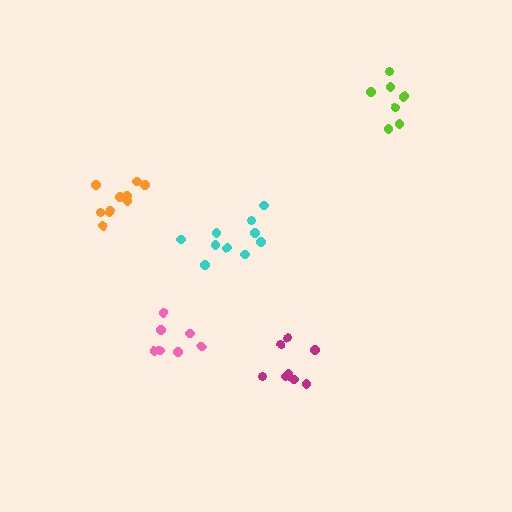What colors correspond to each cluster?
The clusters are colored: pink, magenta, lime, cyan, orange.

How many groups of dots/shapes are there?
There are 5 groups.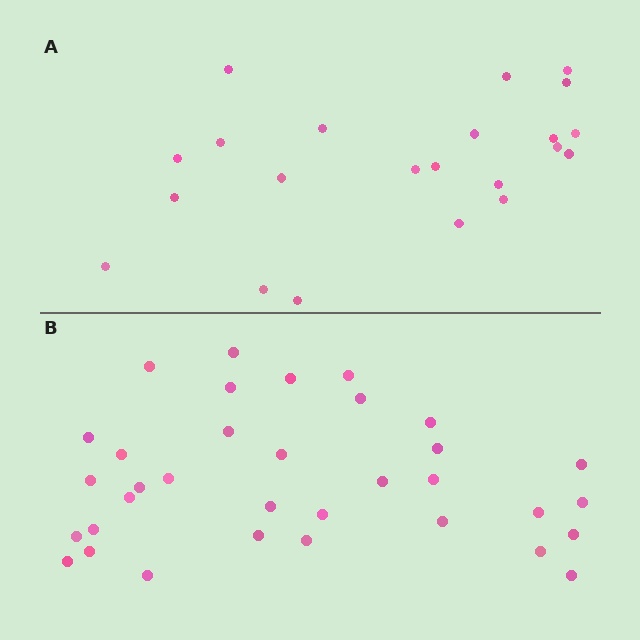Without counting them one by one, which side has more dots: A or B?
Region B (the bottom region) has more dots.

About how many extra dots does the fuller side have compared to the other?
Region B has roughly 12 or so more dots than region A.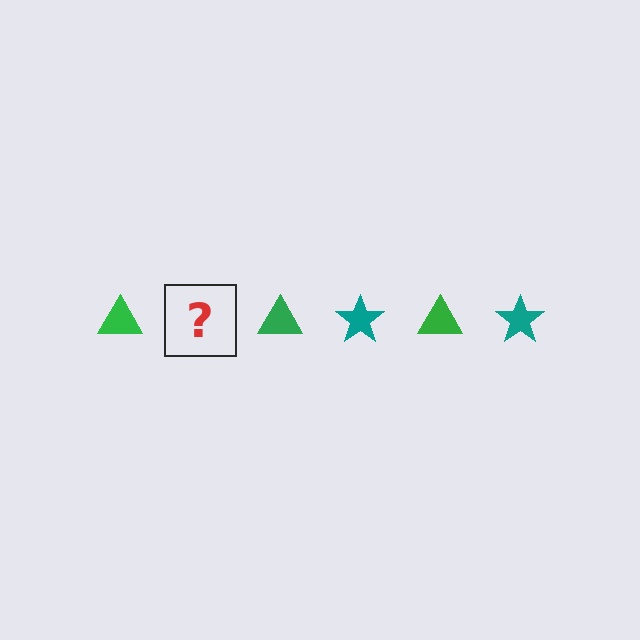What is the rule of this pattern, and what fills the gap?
The rule is that the pattern alternates between green triangle and teal star. The gap should be filled with a teal star.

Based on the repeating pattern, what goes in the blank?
The blank should be a teal star.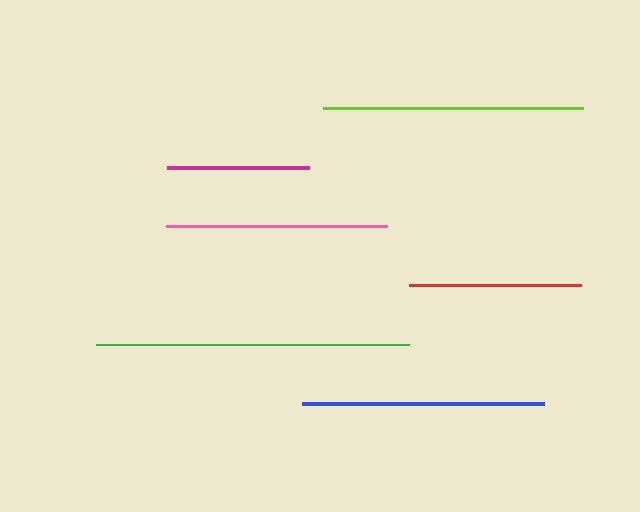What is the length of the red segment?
The red segment is approximately 172 pixels long.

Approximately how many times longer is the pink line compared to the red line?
The pink line is approximately 1.3 times the length of the red line.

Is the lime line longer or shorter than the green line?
The green line is longer than the lime line.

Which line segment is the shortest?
The magenta line is the shortest at approximately 142 pixels.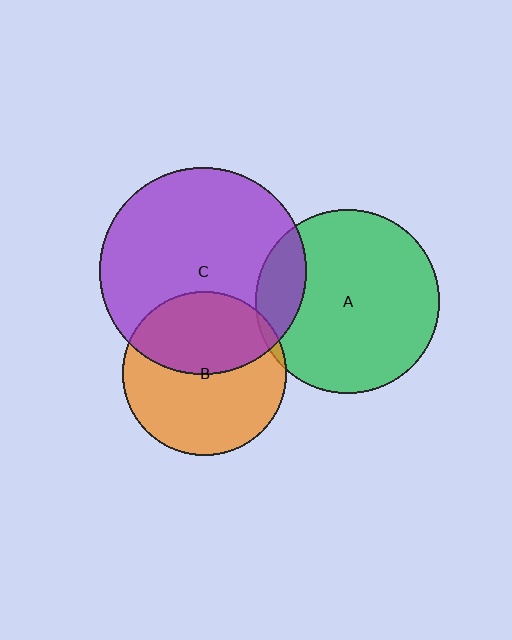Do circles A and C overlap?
Yes.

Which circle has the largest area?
Circle C (purple).